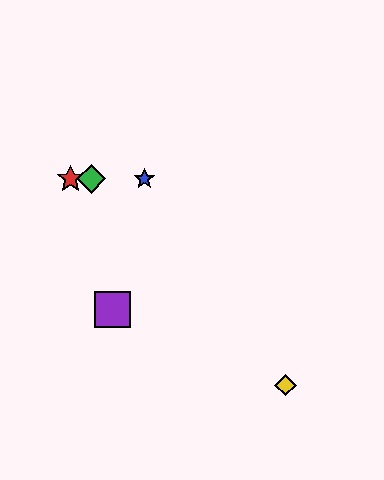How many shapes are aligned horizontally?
3 shapes (the red star, the blue star, the green diamond) are aligned horizontally.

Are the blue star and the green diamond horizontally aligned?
Yes, both are at y≈179.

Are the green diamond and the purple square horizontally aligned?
No, the green diamond is at y≈179 and the purple square is at y≈309.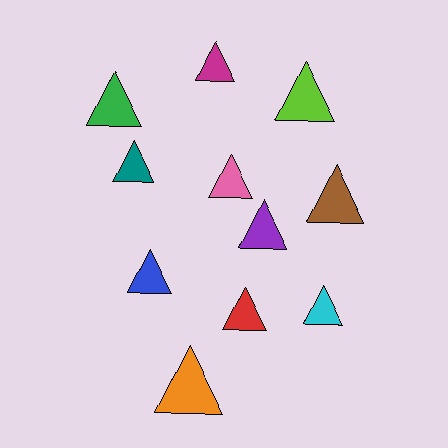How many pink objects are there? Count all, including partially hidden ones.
There is 1 pink object.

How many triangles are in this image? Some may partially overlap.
There are 11 triangles.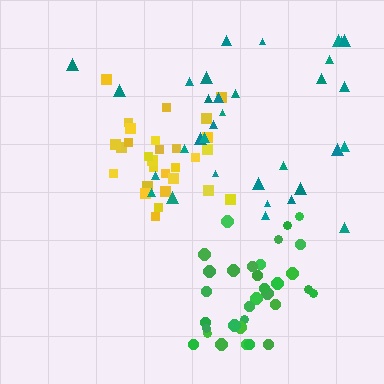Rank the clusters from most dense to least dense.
yellow, green, teal.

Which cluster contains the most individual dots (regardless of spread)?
Teal (34).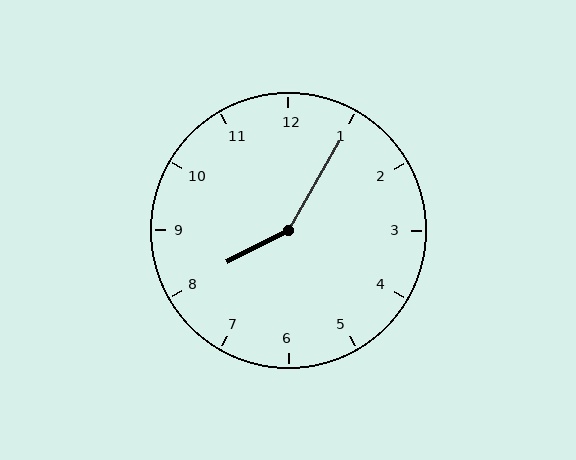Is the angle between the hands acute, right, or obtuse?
It is obtuse.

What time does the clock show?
8:05.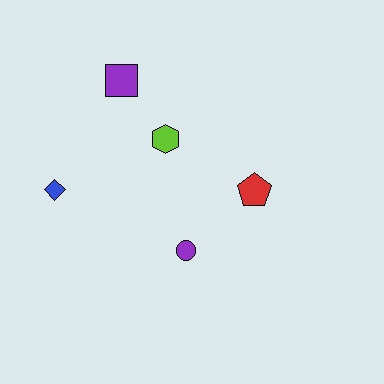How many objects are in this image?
There are 5 objects.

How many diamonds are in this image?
There is 1 diamond.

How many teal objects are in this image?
There are no teal objects.